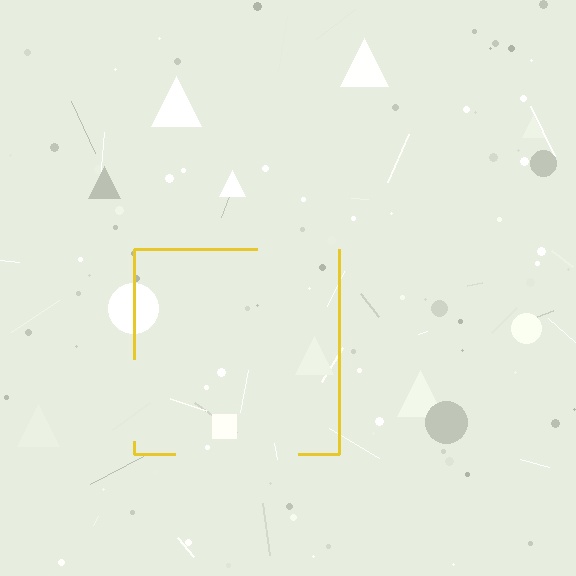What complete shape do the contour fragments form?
The contour fragments form a square.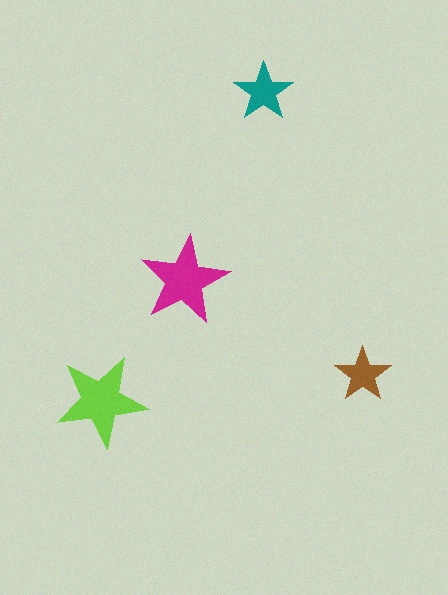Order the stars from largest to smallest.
the lime one, the magenta one, the teal one, the brown one.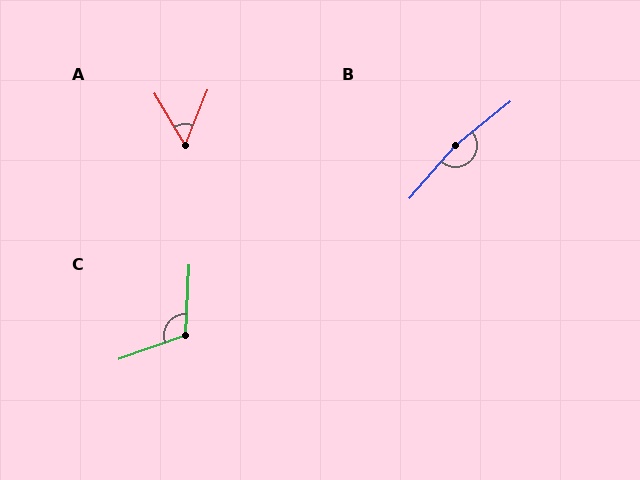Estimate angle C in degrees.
Approximately 113 degrees.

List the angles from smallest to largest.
A (53°), C (113°), B (170°).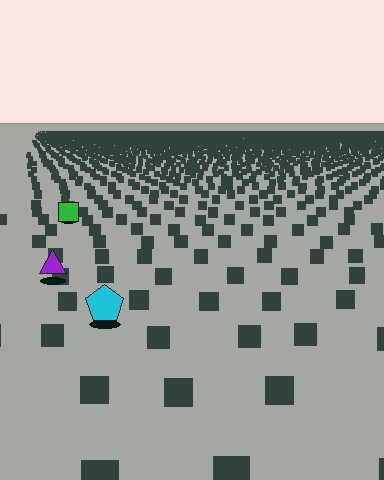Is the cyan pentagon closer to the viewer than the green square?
Yes. The cyan pentagon is closer — you can tell from the texture gradient: the ground texture is coarser near it.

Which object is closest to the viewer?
The cyan pentagon is closest. The texture marks near it are larger and more spread out.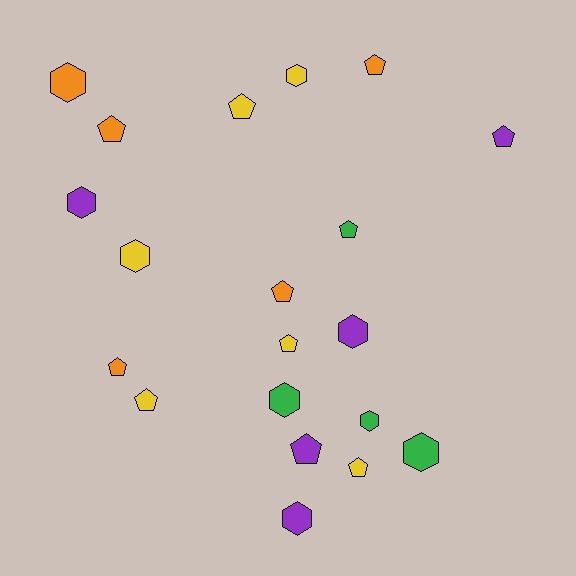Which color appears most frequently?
Yellow, with 6 objects.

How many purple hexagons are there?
There are 3 purple hexagons.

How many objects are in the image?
There are 20 objects.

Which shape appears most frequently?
Pentagon, with 11 objects.